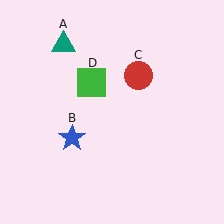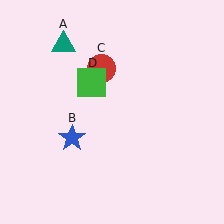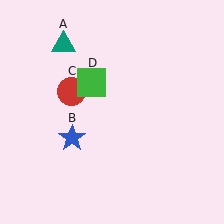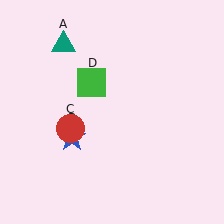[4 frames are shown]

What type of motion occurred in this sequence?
The red circle (object C) rotated counterclockwise around the center of the scene.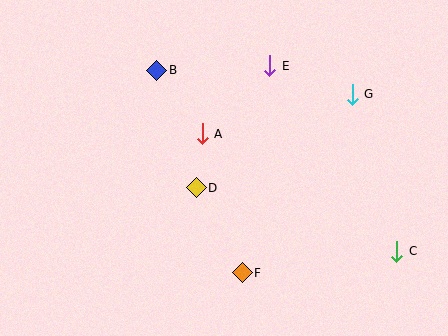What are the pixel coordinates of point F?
Point F is at (242, 273).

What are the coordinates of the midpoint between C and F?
The midpoint between C and F is at (319, 262).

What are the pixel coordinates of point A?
Point A is at (202, 134).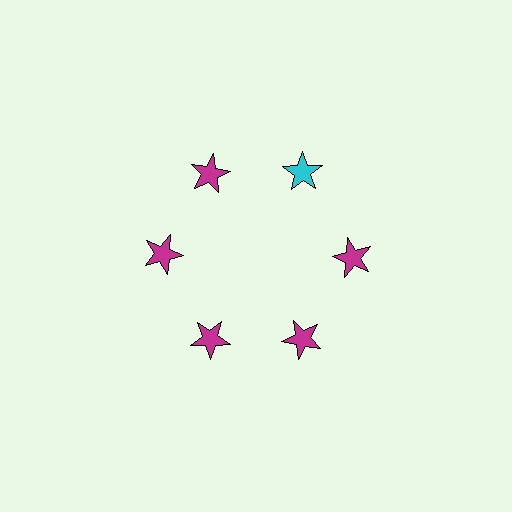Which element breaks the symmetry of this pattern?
The cyan star at roughly the 1 o'clock position breaks the symmetry. All other shapes are magenta stars.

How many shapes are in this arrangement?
There are 6 shapes arranged in a ring pattern.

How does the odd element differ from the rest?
It has a different color: cyan instead of magenta.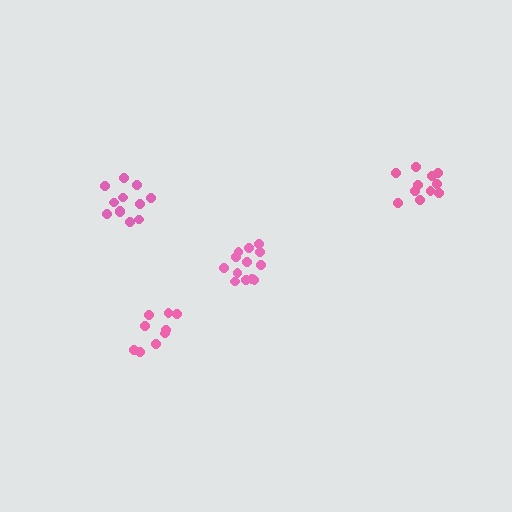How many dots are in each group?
Group 1: 13 dots, Group 2: 12 dots, Group 3: 9 dots, Group 4: 11 dots (45 total).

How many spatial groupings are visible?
There are 4 spatial groupings.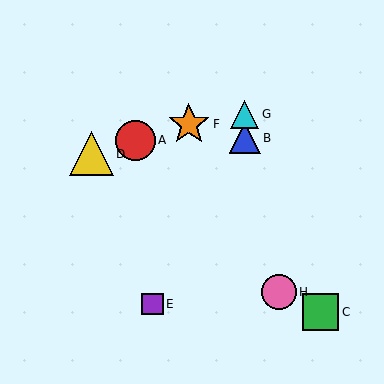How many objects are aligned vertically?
2 objects (B, G) are aligned vertically.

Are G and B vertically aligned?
Yes, both are at x≈245.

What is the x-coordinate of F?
Object F is at x≈189.